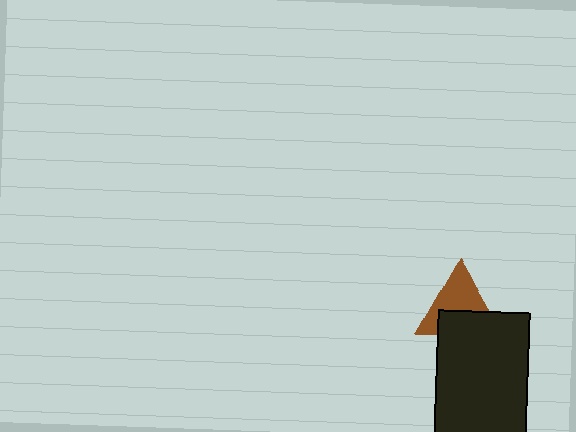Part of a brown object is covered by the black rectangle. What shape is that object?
It is a triangle.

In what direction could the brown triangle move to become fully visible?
The brown triangle could move up. That would shift it out from behind the black rectangle entirely.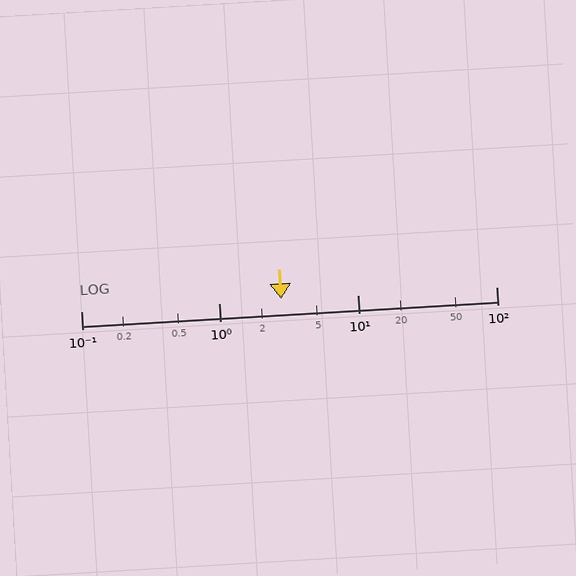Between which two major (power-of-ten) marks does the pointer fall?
The pointer is between 1 and 10.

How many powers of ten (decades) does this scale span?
The scale spans 3 decades, from 0.1 to 100.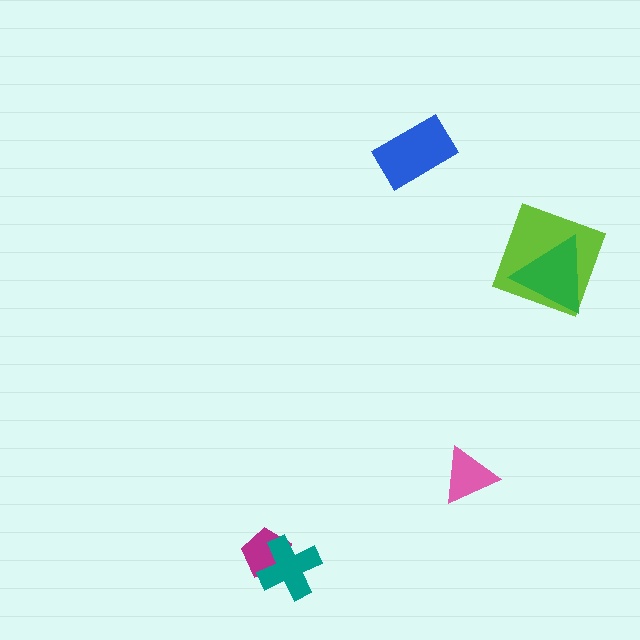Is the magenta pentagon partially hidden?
Yes, it is partially covered by another shape.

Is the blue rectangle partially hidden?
No, no other shape covers it.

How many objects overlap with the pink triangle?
0 objects overlap with the pink triangle.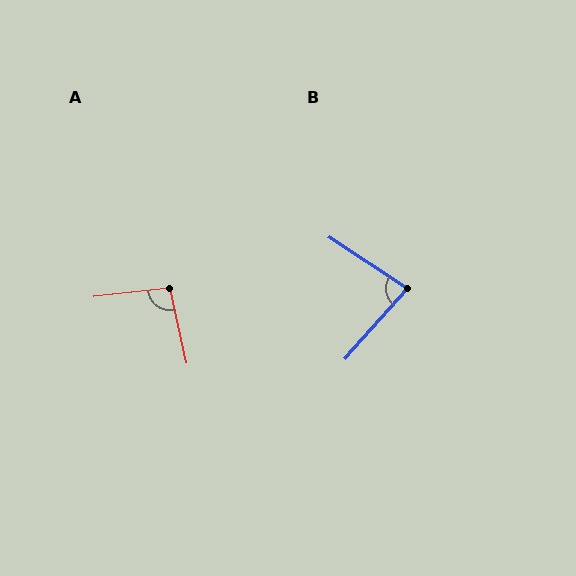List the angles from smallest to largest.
B (82°), A (96°).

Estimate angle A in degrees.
Approximately 96 degrees.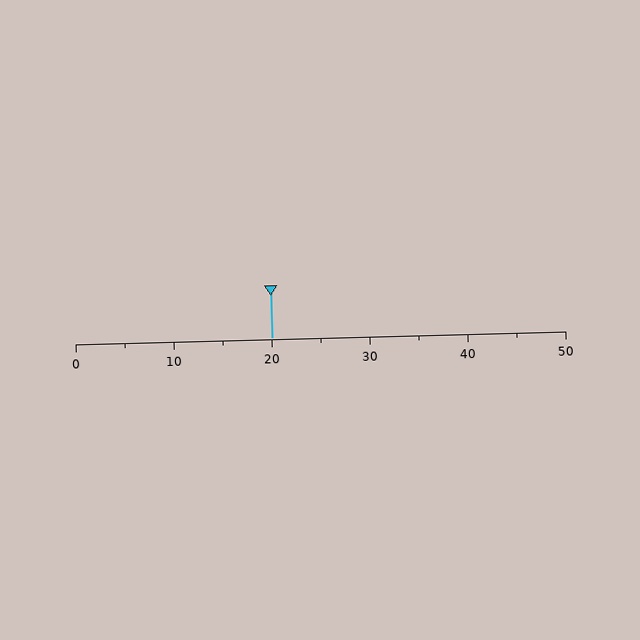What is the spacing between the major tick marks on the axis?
The major ticks are spaced 10 apart.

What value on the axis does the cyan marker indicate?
The marker indicates approximately 20.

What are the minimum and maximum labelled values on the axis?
The axis runs from 0 to 50.